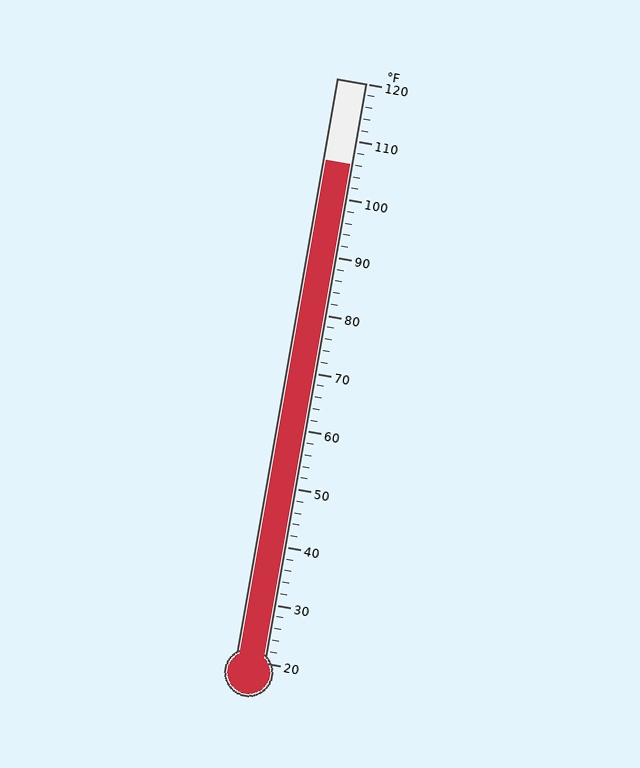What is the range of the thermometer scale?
The thermometer scale ranges from 20°F to 120°F.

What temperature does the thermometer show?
The thermometer shows approximately 106°F.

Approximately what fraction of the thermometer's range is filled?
The thermometer is filled to approximately 85% of its range.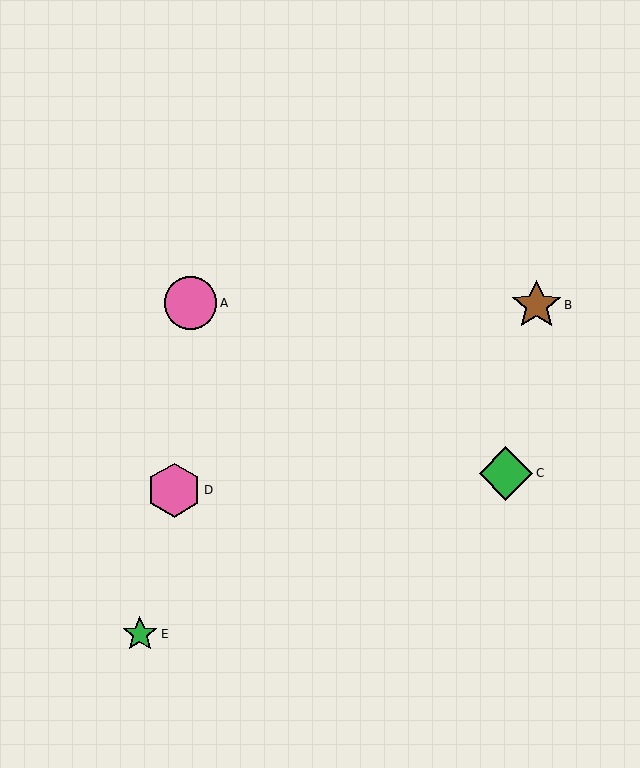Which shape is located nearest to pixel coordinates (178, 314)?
The pink circle (labeled A) at (190, 303) is nearest to that location.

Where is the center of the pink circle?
The center of the pink circle is at (190, 303).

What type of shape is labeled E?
Shape E is a green star.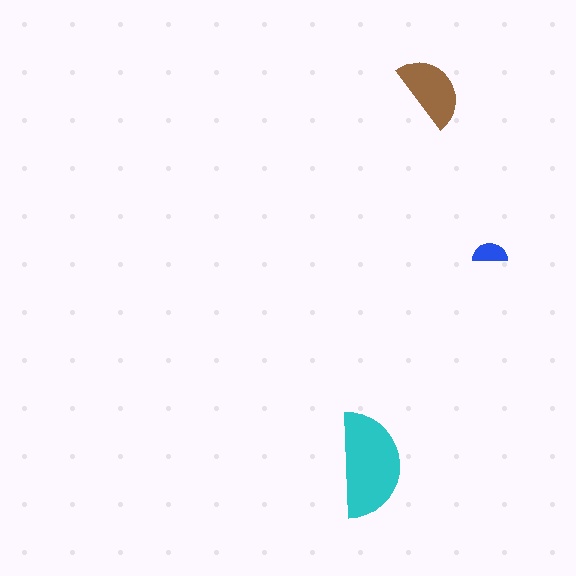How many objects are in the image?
There are 3 objects in the image.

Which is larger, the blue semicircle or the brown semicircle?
The brown one.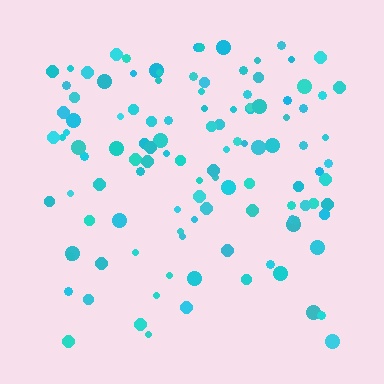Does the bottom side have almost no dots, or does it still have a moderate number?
Still a moderate number, just noticeably fewer than the top.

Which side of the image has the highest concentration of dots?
The top.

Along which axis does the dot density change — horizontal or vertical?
Vertical.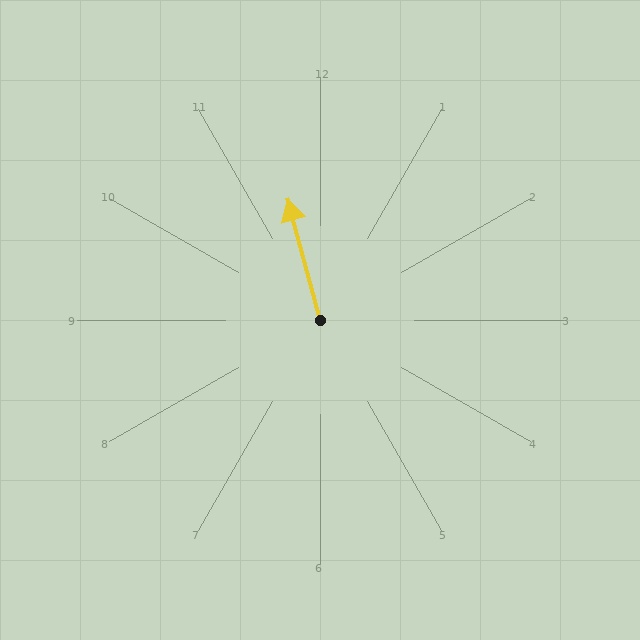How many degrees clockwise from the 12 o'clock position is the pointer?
Approximately 345 degrees.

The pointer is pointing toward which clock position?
Roughly 11 o'clock.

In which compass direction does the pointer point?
North.